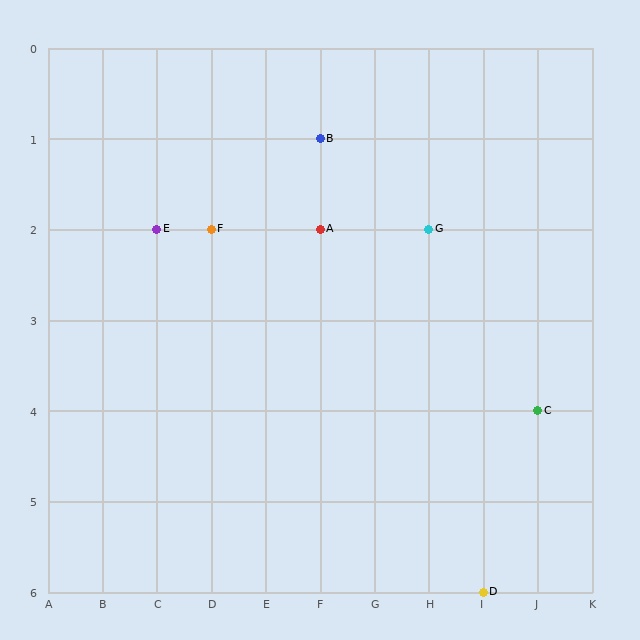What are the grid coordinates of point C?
Point C is at grid coordinates (J, 4).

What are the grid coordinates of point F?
Point F is at grid coordinates (D, 2).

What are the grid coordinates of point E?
Point E is at grid coordinates (C, 2).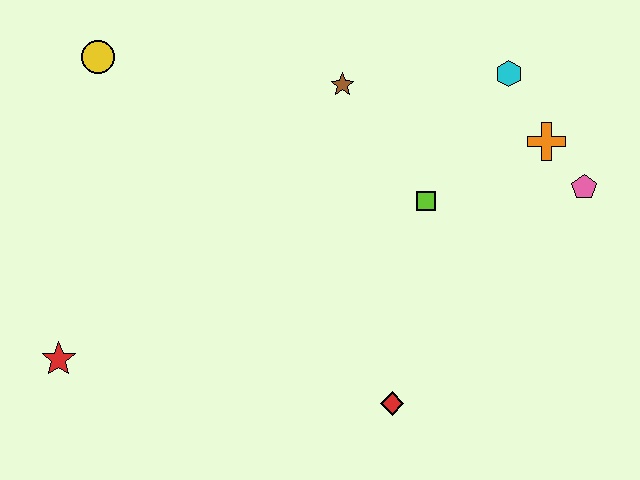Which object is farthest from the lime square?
The red star is farthest from the lime square.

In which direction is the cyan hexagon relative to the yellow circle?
The cyan hexagon is to the right of the yellow circle.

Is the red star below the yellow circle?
Yes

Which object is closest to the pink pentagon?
The orange cross is closest to the pink pentagon.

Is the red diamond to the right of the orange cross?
No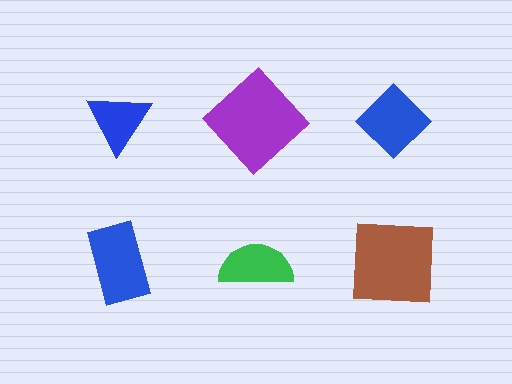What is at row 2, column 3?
A brown square.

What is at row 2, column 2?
A green semicircle.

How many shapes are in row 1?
3 shapes.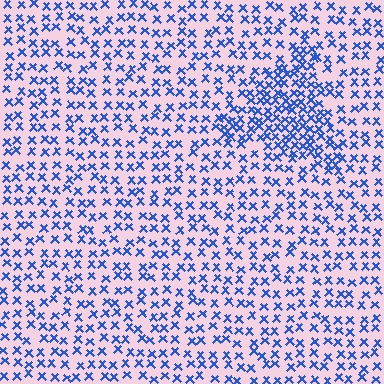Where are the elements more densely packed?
The elements are more densely packed inside the triangle boundary.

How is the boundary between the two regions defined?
The boundary is defined by a change in element density (approximately 2.0x ratio). All elements are the same color, size, and shape.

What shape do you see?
I see a triangle.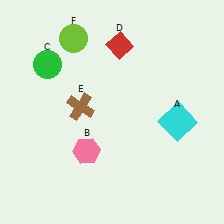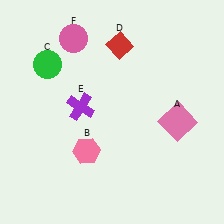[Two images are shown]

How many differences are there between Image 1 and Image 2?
There are 3 differences between the two images.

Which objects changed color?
A changed from cyan to pink. E changed from brown to purple. F changed from lime to pink.